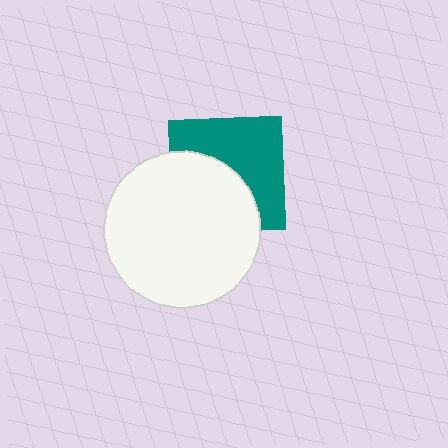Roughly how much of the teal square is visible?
About half of it is visible (roughly 54%).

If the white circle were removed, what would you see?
You would see the complete teal square.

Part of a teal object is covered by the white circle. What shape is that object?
It is a square.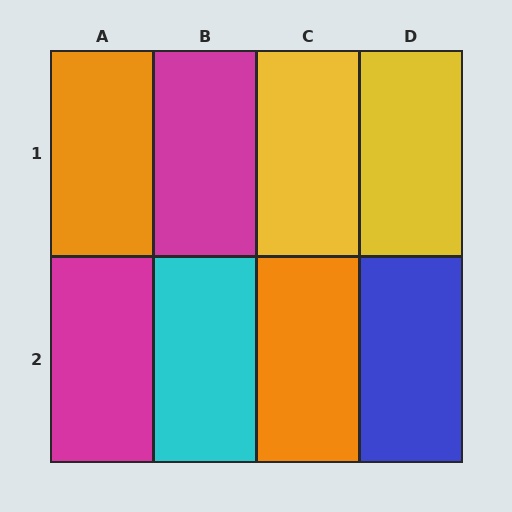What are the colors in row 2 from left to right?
Magenta, cyan, orange, blue.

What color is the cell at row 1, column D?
Yellow.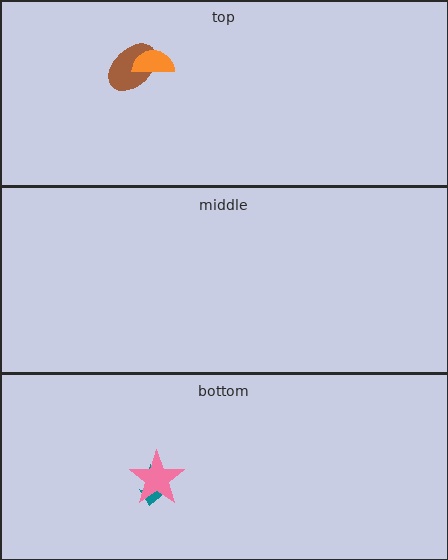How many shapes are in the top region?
2.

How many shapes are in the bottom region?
2.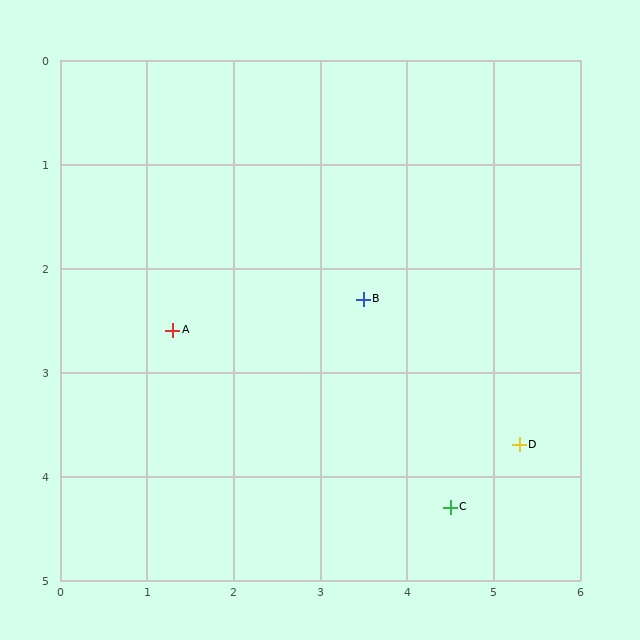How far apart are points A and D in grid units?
Points A and D are about 4.1 grid units apart.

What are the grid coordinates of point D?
Point D is at approximately (5.3, 3.7).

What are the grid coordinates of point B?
Point B is at approximately (3.5, 2.3).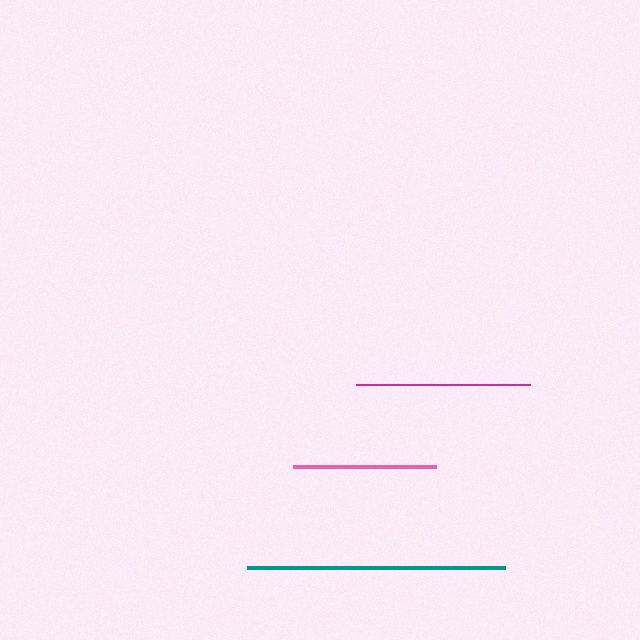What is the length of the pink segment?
The pink segment is approximately 143 pixels long.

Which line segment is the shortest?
The pink line is the shortest at approximately 143 pixels.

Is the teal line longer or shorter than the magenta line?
The teal line is longer than the magenta line.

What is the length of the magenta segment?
The magenta segment is approximately 174 pixels long.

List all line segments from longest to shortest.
From longest to shortest: teal, magenta, pink.